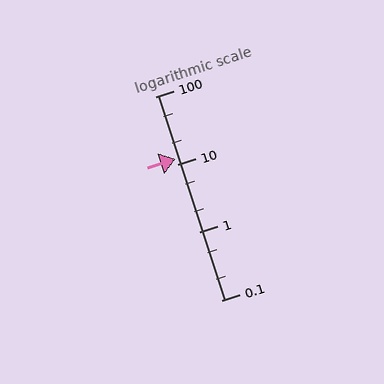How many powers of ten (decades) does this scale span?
The scale spans 3 decades, from 0.1 to 100.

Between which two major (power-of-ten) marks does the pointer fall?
The pointer is between 10 and 100.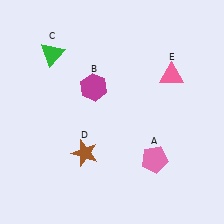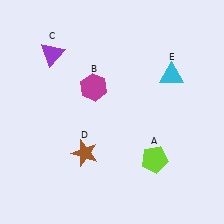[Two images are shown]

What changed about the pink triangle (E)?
In Image 1, E is pink. In Image 2, it changed to cyan.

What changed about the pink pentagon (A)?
In Image 1, A is pink. In Image 2, it changed to lime.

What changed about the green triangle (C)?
In Image 1, C is green. In Image 2, it changed to purple.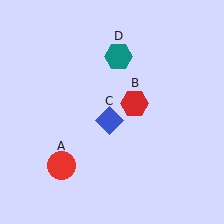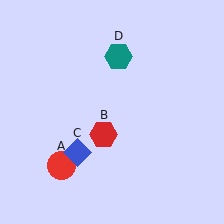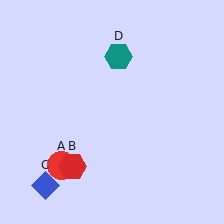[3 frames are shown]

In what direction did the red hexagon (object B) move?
The red hexagon (object B) moved down and to the left.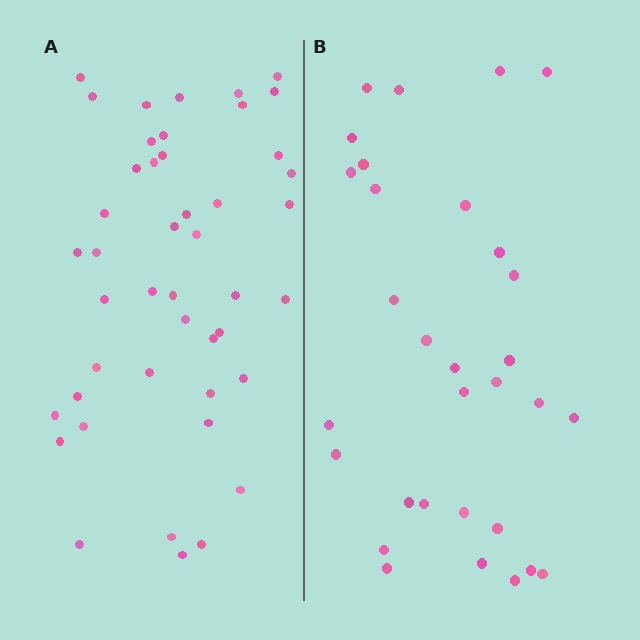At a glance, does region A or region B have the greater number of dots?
Region A (the left region) has more dots.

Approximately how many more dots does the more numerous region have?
Region A has approximately 15 more dots than region B.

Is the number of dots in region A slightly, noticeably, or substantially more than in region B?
Region A has substantially more. The ratio is roughly 1.5 to 1.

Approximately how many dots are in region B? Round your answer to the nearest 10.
About 30 dots. (The exact count is 31, which rounds to 30.)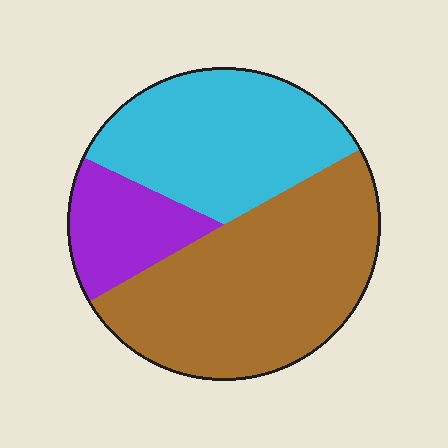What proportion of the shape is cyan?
Cyan covers roughly 35% of the shape.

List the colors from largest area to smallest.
From largest to smallest: brown, cyan, purple.